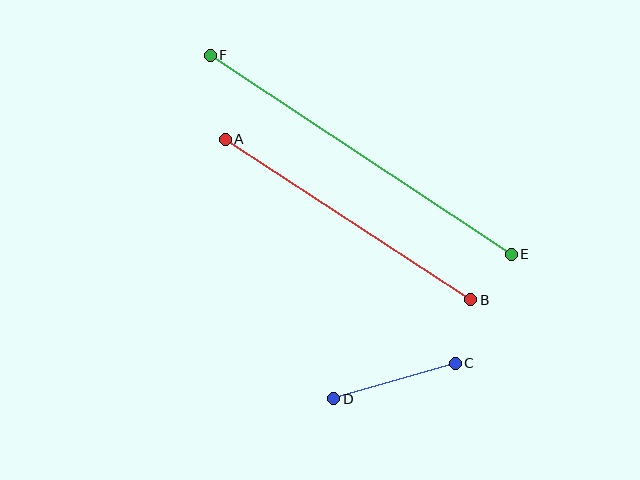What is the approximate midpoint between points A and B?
The midpoint is at approximately (348, 220) pixels.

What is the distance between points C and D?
The distance is approximately 127 pixels.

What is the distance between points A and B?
The distance is approximately 293 pixels.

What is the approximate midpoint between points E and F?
The midpoint is at approximately (361, 155) pixels.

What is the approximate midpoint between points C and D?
The midpoint is at approximately (394, 381) pixels.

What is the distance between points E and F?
The distance is approximately 361 pixels.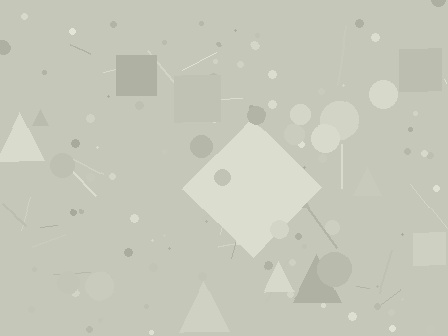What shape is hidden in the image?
A diamond is hidden in the image.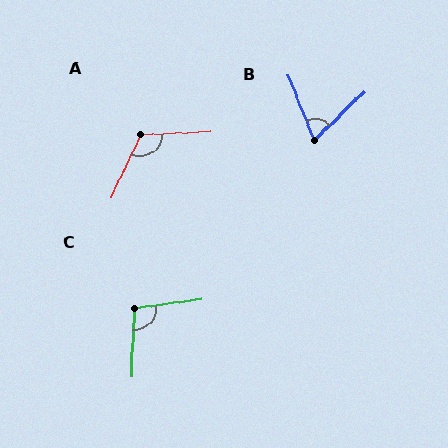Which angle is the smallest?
B, at approximately 68 degrees.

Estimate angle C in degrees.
Approximately 101 degrees.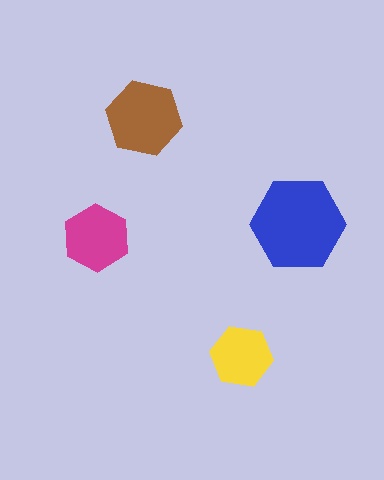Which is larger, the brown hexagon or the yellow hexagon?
The brown one.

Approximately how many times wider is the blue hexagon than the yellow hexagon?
About 1.5 times wider.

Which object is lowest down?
The yellow hexagon is bottommost.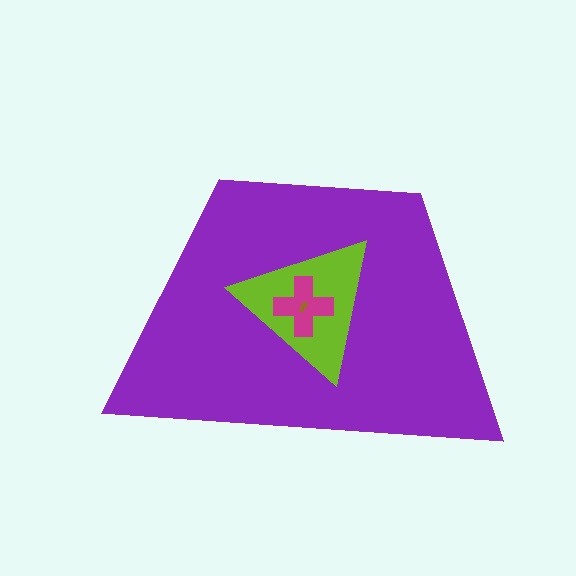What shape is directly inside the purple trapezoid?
The lime triangle.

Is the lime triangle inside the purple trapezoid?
Yes.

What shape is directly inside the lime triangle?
The magenta cross.